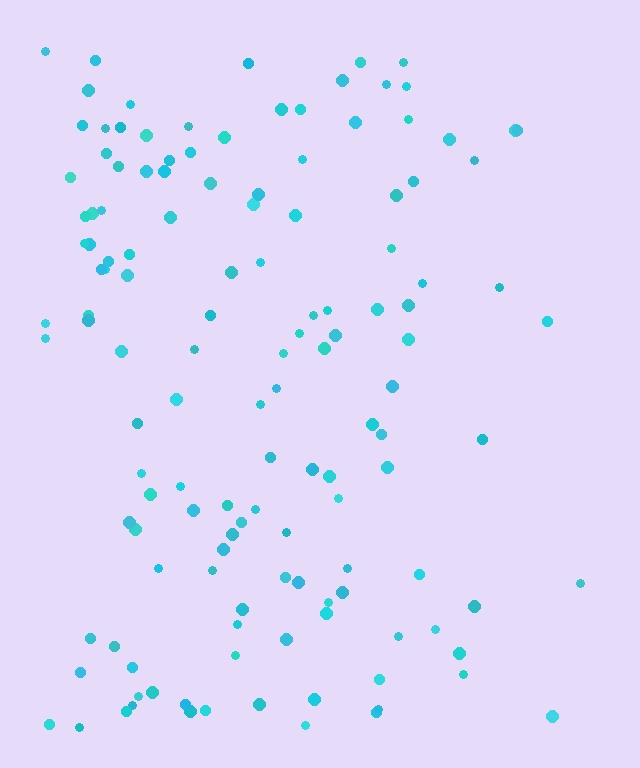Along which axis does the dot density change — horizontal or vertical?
Horizontal.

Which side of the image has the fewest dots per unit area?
The right.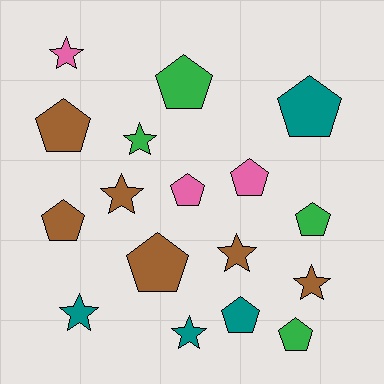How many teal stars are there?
There are 2 teal stars.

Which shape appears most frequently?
Pentagon, with 10 objects.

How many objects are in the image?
There are 17 objects.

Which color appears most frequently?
Brown, with 6 objects.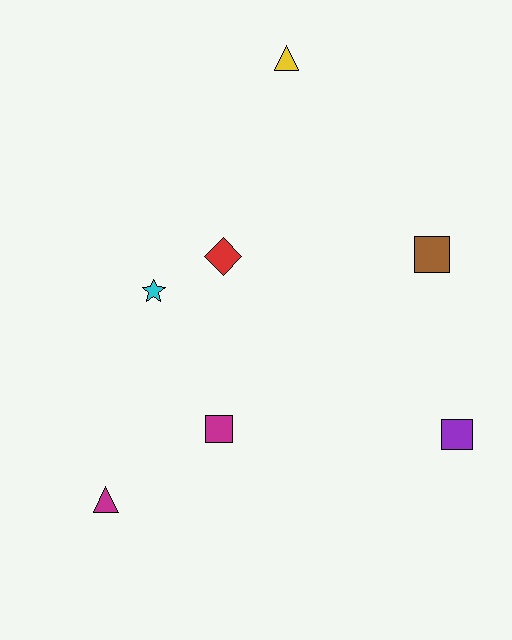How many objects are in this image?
There are 7 objects.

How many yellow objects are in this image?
There is 1 yellow object.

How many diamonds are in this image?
There is 1 diamond.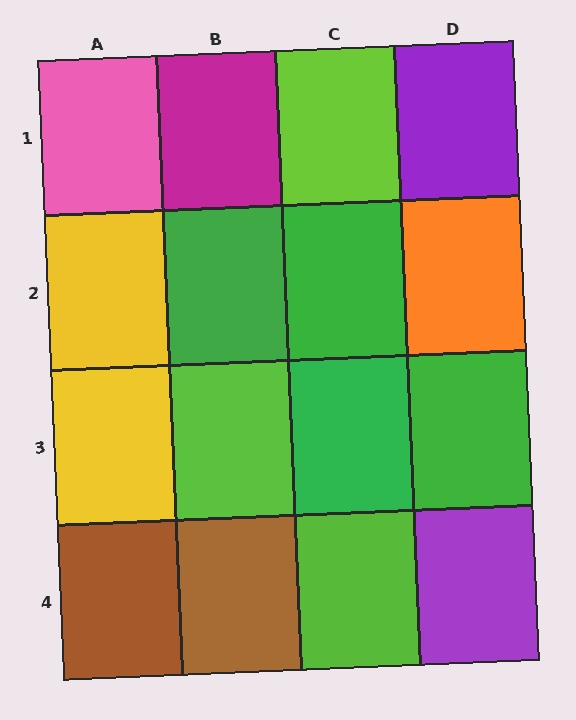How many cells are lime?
3 cells are lime.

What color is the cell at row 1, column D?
Purple.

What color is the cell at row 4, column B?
Brown.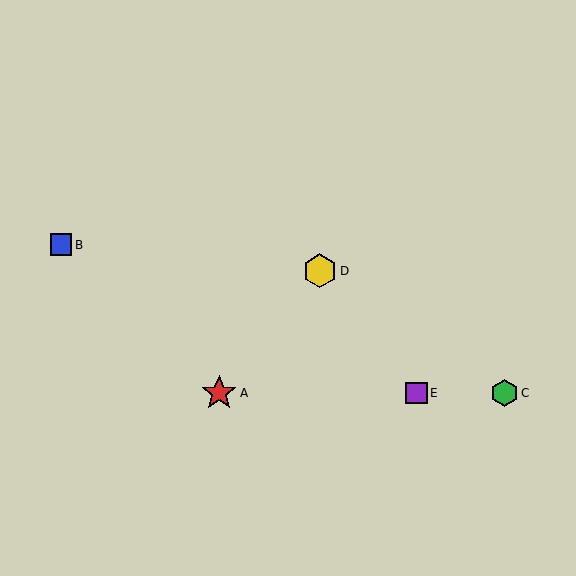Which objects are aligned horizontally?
Objects A, C, E are aligned horizontally.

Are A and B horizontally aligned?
No, A is at y≈393 and B is at y≈245.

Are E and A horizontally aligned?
Yes, both are at y≈393.